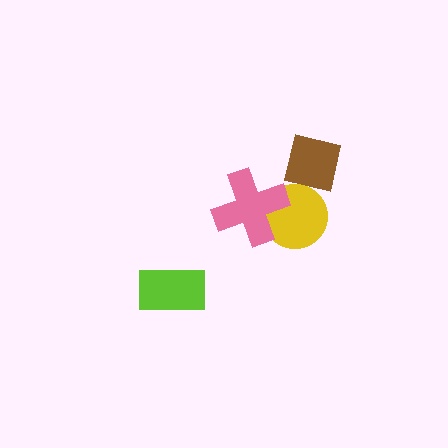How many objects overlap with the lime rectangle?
0 objects overlap with the lime rectangle.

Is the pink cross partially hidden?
No, no other shape covers it.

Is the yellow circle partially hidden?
Yes, it is partially covered by another shape.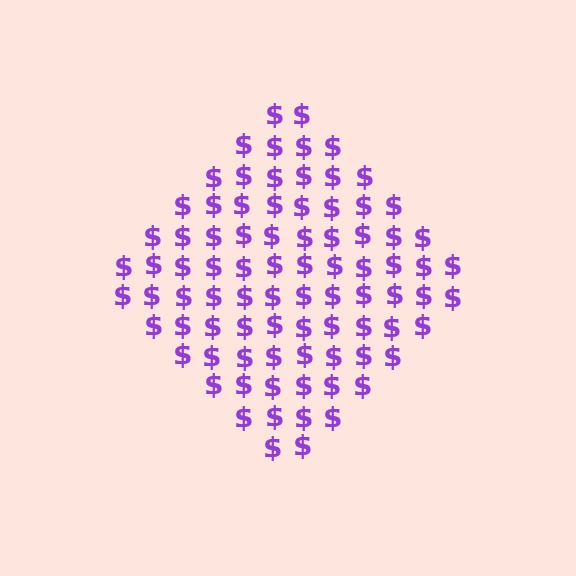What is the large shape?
The large shape is a diamond.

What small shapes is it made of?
It is made of small dollar signs.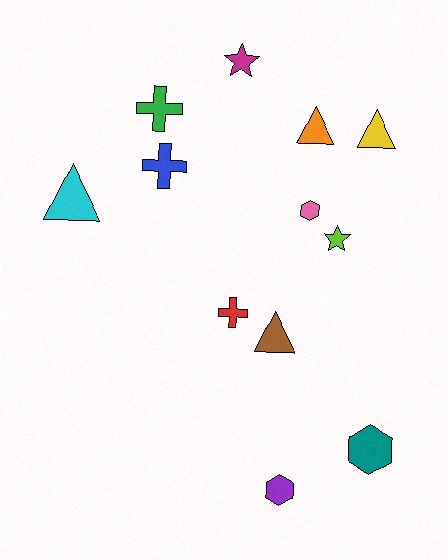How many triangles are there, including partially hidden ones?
There are 4 triangles.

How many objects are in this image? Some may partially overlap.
There are 12 objects.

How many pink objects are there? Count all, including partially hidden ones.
There is 1 pink object.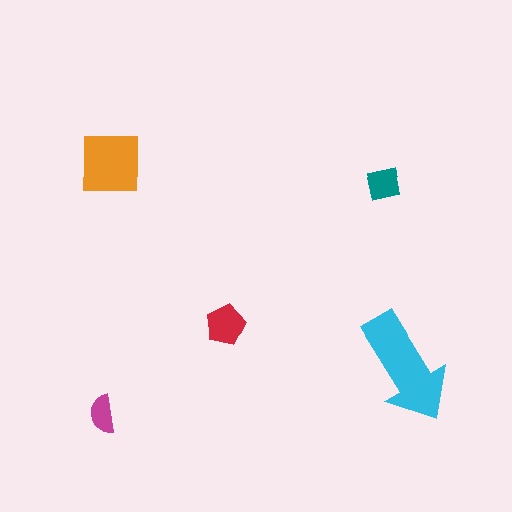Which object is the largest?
The cyan arrow.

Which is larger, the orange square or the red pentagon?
The orange square.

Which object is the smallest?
The magenta semicircle.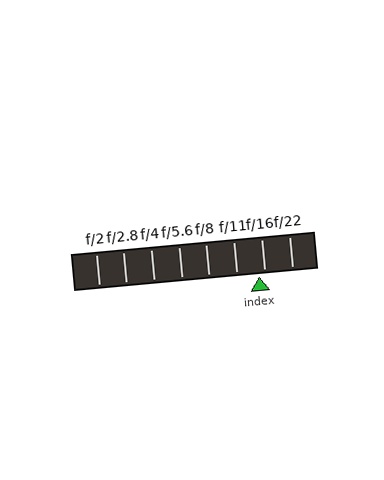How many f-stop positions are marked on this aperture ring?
There are 8 f-stop positions marked.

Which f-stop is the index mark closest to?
The index mark is closest to f/16.